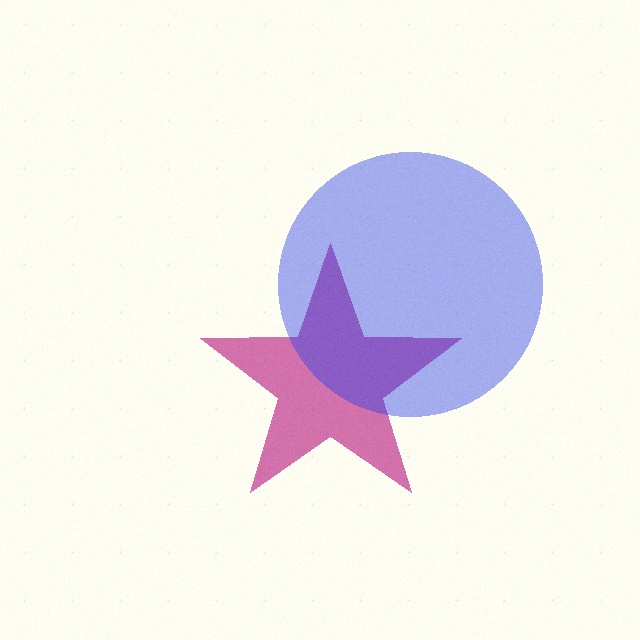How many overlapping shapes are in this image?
There are 2 overlapping shapes in the image.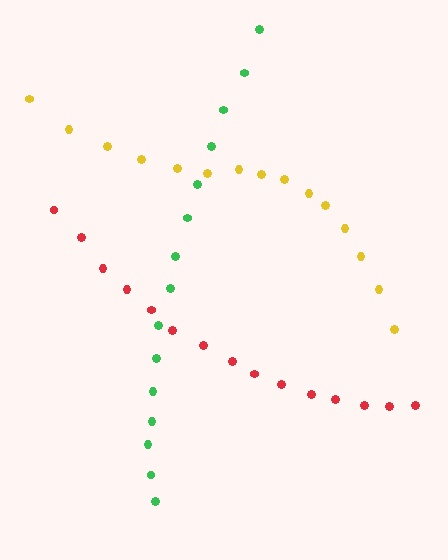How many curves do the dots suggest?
There are 3 distinct paths.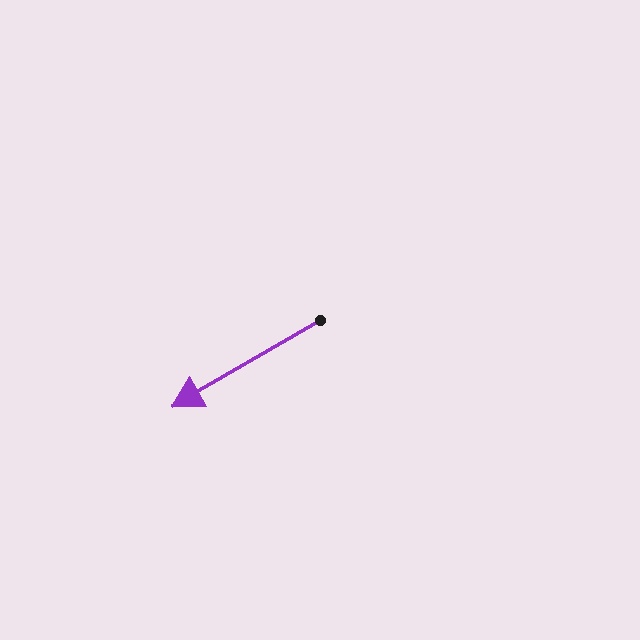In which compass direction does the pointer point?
Southwest.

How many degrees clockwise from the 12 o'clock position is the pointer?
Approximately 240 degrees.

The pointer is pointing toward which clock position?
Roughly 8 o'clock.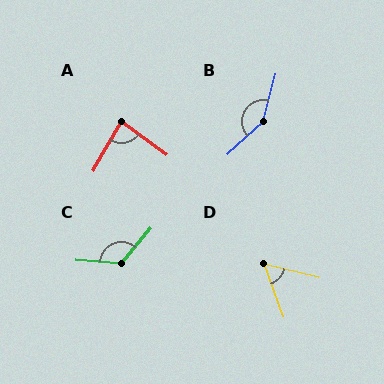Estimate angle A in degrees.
Approximately 83 degrees.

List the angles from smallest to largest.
D (56°), A (83°), C (125°), B (147°).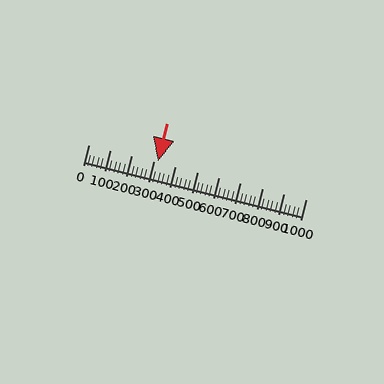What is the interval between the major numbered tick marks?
The major tick marks are spaced 100 units apart.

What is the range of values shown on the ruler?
The ruler shows values from 0 to 1000.